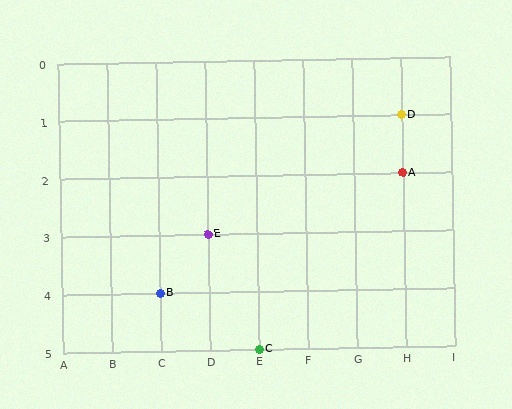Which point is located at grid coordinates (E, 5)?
Point C is at (E, 5).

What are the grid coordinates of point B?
Point B is at grid coordinates (C, 4).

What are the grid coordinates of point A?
Point A is at grid coordinates (H, 2).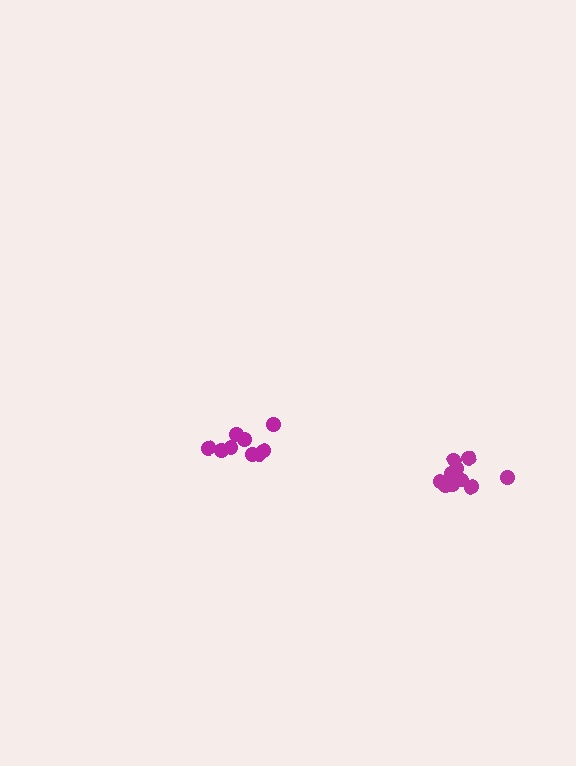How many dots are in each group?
Group 1: 10 dots, Group 2: 9 dots (19 total).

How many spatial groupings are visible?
There are 2 spatial groupings.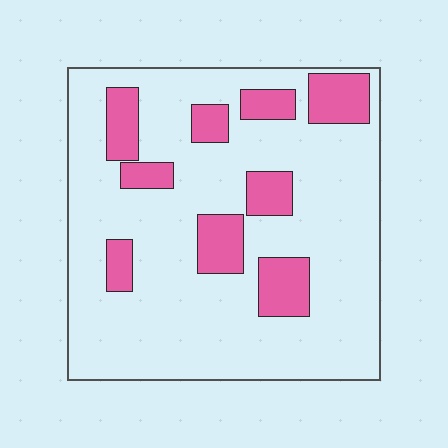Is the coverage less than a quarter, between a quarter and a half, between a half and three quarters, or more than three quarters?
Less than a quarter.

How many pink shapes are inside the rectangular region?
9.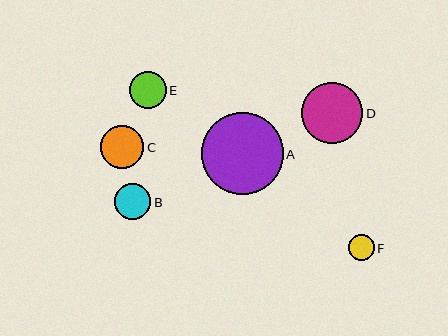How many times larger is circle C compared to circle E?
Circle C is approximately 1.2 times the size of circle E.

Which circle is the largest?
Circle A is the largest with a size of approximately 81 pixels.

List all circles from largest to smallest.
From largest to smallest: A, D, C, E, B, F.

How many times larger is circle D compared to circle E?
Circle D is approximately 1.7 times the size of circle E.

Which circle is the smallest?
Circle F is the smallest with a size of approximately 26 pixels.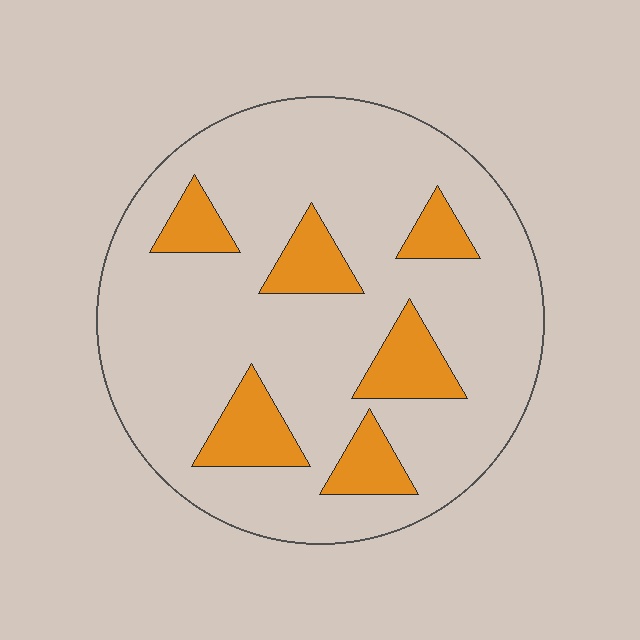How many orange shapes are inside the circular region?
6.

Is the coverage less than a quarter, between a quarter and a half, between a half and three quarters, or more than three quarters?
Less than a quarter.